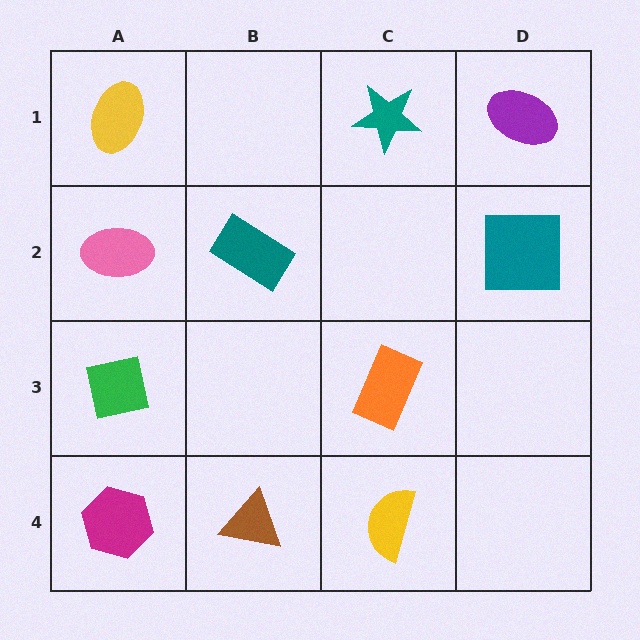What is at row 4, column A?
A magenta hexagon.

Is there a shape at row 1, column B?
No, that cell is empty.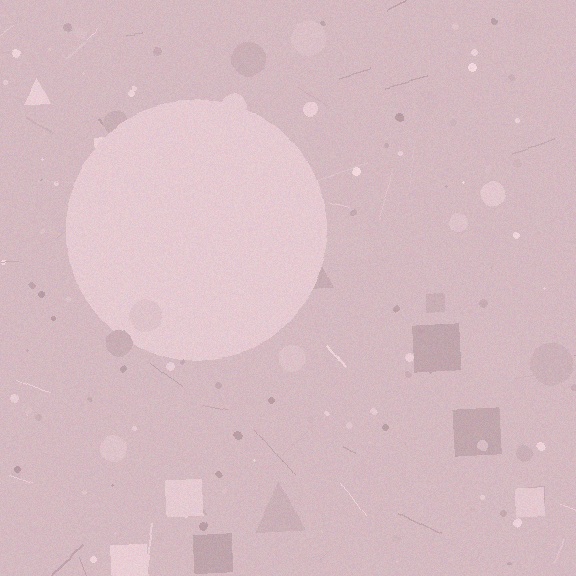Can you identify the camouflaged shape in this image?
The camouflaged shape is a circle.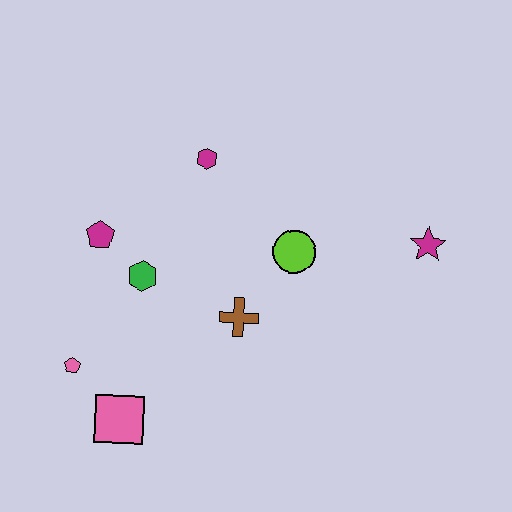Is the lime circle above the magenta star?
No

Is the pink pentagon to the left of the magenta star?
Yes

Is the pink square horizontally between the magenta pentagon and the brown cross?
Yes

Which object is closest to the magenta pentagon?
The green hexagon is closest to the magenta pentagon.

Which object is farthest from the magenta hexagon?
The pink square is farthest from the magenta hexagon.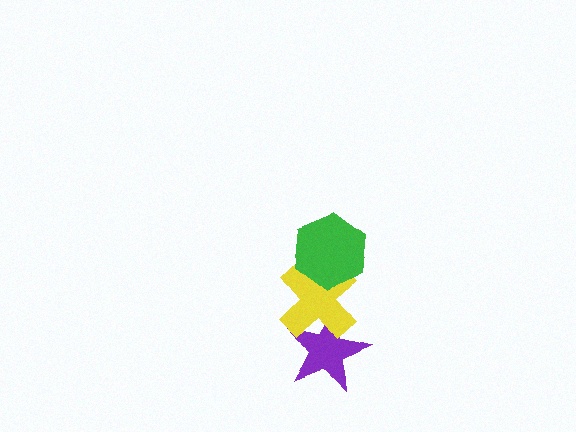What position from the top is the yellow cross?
The yellow cross is 2nd from the top.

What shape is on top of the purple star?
The yellow cross is on top of the purple star.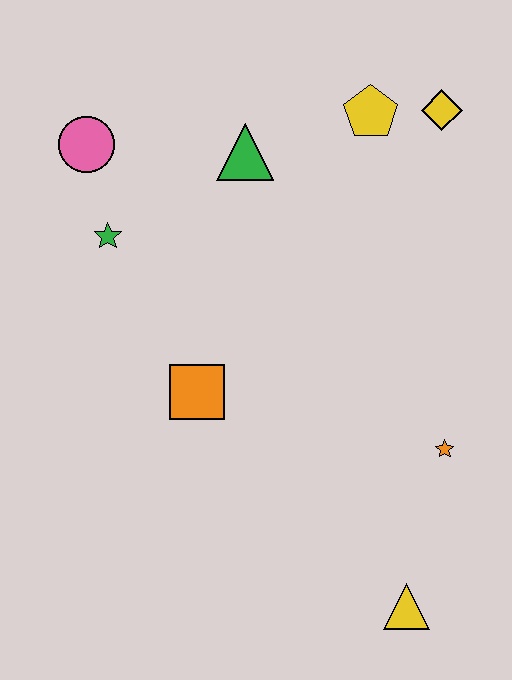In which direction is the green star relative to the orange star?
The green star is to the left of the orange star.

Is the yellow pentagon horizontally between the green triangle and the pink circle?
No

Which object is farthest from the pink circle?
The yellow triangle is farthest from the pink circle.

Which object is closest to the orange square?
The green star is closest to the orange square.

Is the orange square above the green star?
No